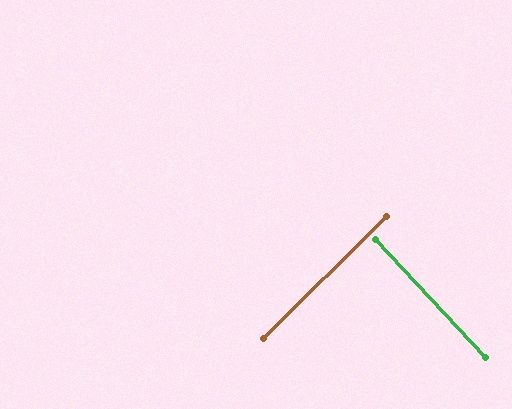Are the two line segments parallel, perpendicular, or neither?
Perpendicular — they meet at approximately 88°.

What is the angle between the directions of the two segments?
Approximately 88 degrees.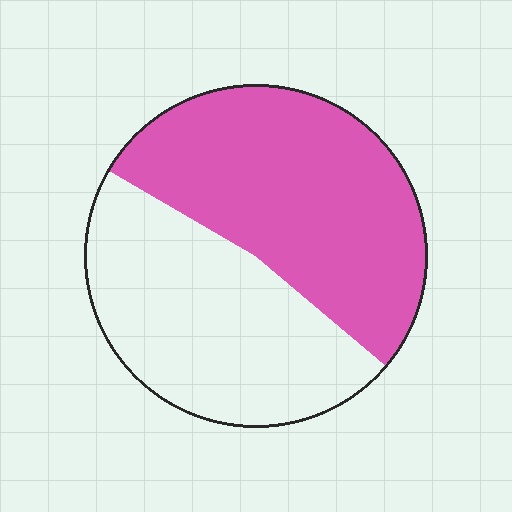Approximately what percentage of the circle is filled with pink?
Approximately 55%.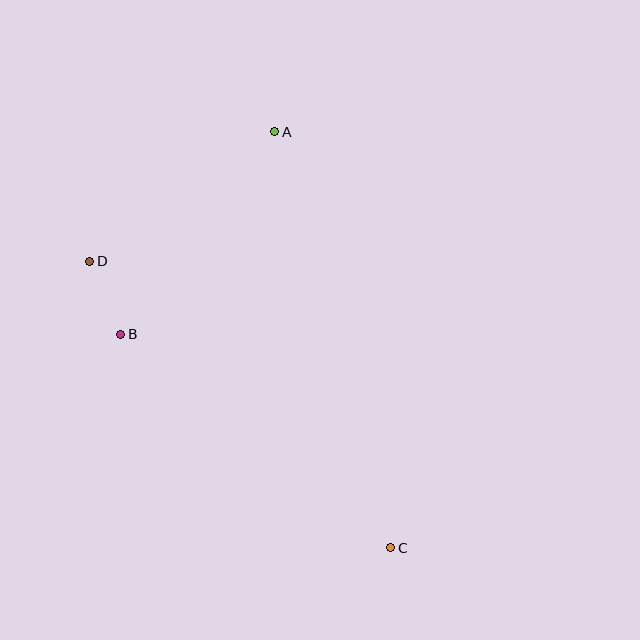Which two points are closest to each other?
Points B and D are closest to each other.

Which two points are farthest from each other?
Points A and C are farthest from each other.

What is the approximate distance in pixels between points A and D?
The distance between A and D is approximately 226 pixels.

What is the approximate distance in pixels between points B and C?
The distance between B and C is approximately 344 pixels.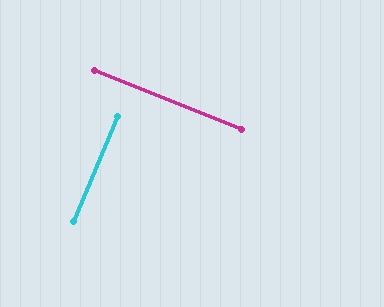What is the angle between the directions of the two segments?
Approximately 89 degrees.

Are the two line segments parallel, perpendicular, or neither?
Perpendicular — they meet at approximately 89°.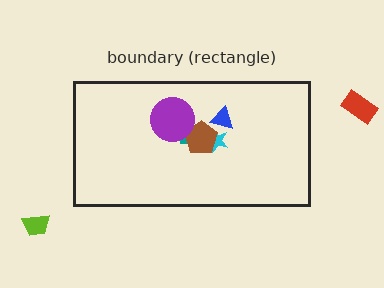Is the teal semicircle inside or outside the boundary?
Inside.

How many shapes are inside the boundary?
5 inside, 2 outside.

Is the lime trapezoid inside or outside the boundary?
Outside.